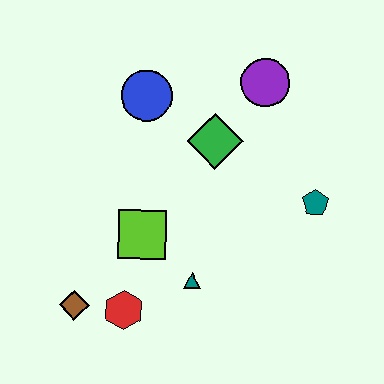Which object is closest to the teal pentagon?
The green diamond is closest to the teal pentagon.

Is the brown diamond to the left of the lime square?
Yes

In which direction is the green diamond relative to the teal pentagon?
The green diamond is to the left of the teal pentagon.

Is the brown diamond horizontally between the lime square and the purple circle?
No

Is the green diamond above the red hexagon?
Yes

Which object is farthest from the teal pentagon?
The brown diamond is farthest from the teal pentagon.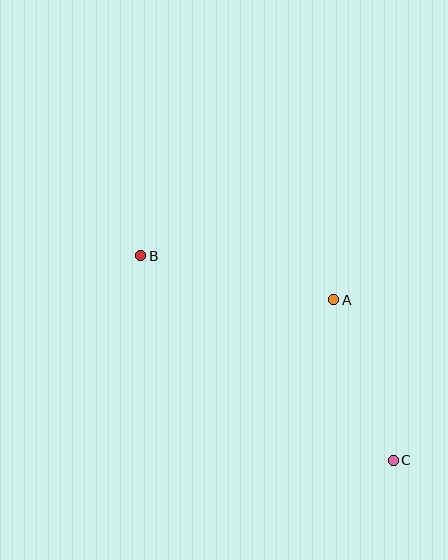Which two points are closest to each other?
Points A and C are closest to each other.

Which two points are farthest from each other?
Points B and C are farthest from each other.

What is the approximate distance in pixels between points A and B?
The distance between A and B is approximately 198 pixels.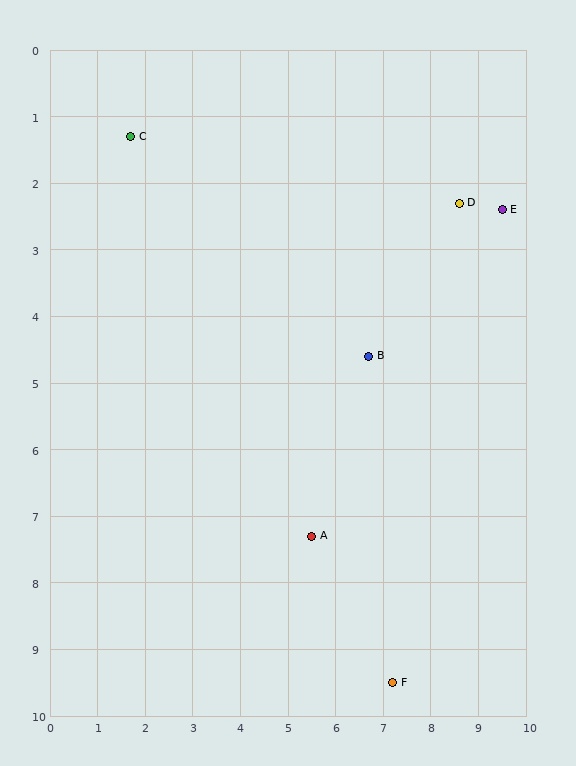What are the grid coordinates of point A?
Point A is at approximately (5.5, 7.3).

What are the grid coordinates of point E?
Point E is at approximately (9.5, 2.4).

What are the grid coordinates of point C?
Point C is at approximately (1.7, 1.3).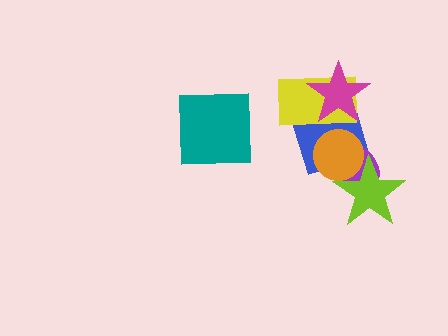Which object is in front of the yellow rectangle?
The magenta star is in front of the yellow rectangle.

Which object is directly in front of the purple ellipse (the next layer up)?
The lime star is directly in front of the purple ellipse.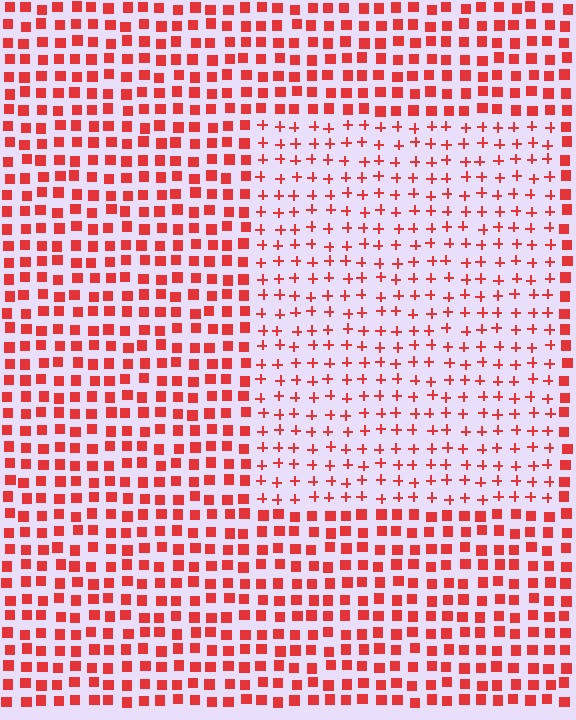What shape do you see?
I see a rectangle.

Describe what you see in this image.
The image is filled with small red elements arranged in a uniform grid. A rectangle-shaped region contains plus signs, while the surrounding area contains squares. The boundary is defined purely by the change in element shape.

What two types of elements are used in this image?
The image uses plus signs inside the rectangle region and squares outside it.